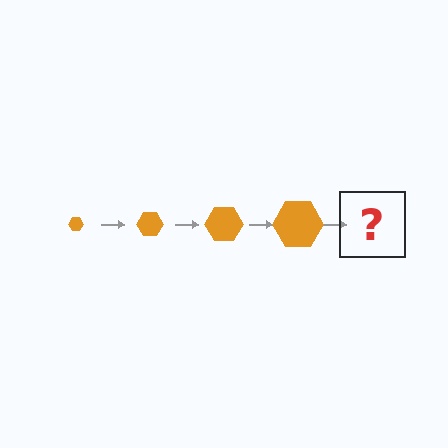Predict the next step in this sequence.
The next step is an orange hexagon, larger than the previous one.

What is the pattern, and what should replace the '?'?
The pattern is that the hexagon gets progressively larger each step. The '?' should be an orange hexagon, larger than the previous one.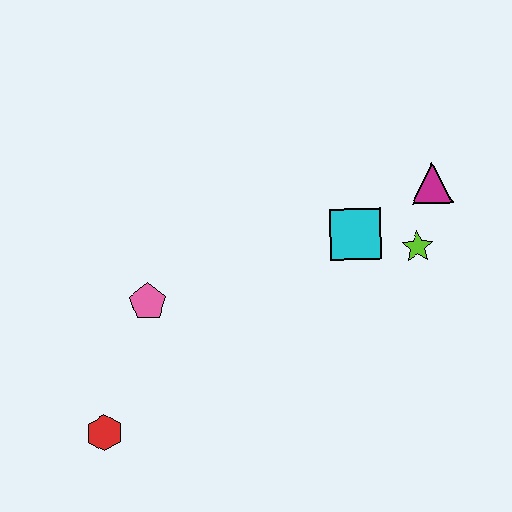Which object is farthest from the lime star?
The red hexagon is farthest from the lime star.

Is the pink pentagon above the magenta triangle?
No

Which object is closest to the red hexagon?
The pink pentagon is closest to the red hexagon.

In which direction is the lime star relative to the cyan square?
The lime star is to the right of the cyan square.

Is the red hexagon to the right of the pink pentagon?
No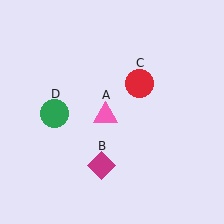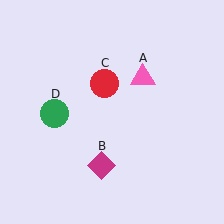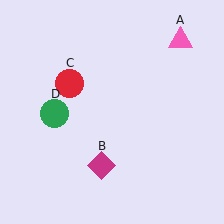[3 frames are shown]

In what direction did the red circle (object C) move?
The red circle (object C) moved left.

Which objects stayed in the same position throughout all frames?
Magenta diamond (object B) and green circle (object D) remained stationary.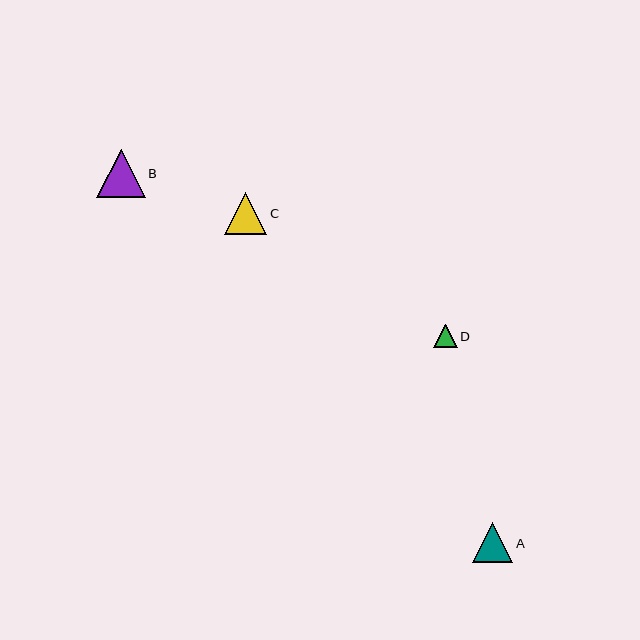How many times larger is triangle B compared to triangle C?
Triangle B is approximately 1.2 times the size of triangle C.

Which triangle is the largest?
Triangle B is the largest with a size of approximately 49 pixels.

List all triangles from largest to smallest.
From largest to smallest: B, C, A, D.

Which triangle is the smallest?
Triangle D is the smallest with a size of approximately 23 pixels.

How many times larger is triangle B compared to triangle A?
Triangle B is approximately 1.2 times the size of triangle A.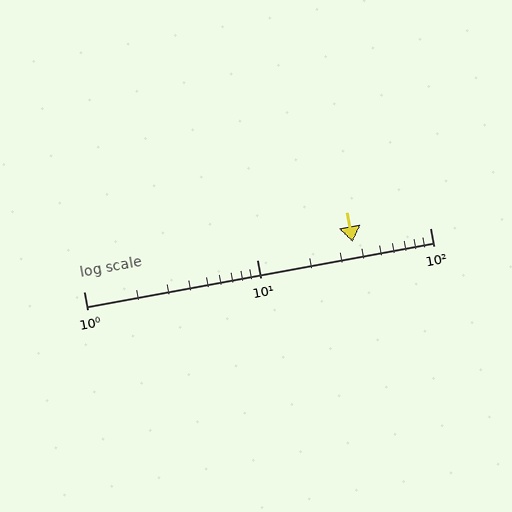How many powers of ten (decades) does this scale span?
The scale spans 2 decades, from 1 to 100.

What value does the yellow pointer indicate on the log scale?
The pointer indicates approximately 36.